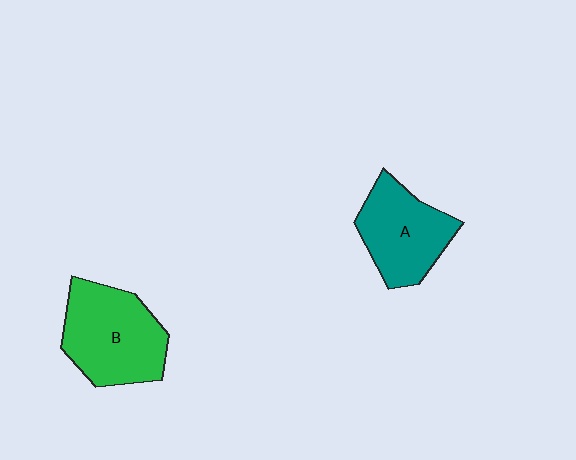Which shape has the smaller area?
Shape A (teal).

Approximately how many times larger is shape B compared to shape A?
Approximately 1.2 times.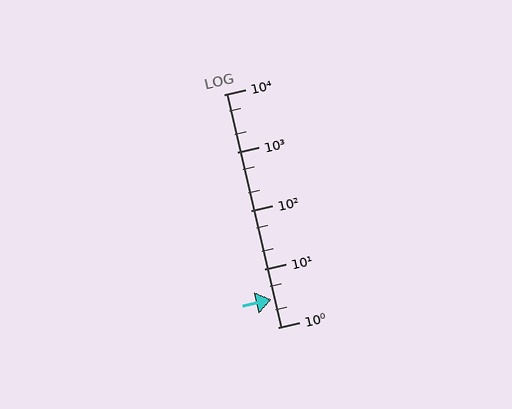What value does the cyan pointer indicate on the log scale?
The pointer indicates approximately 3.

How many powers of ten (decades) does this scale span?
The scale spans 4 decades, from 1 to 10000.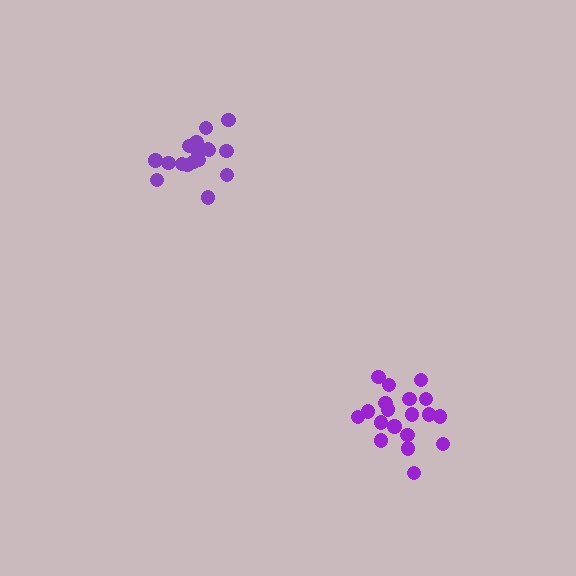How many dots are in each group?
Group 1: 19 dots, Group 2: 17 dots (36 total).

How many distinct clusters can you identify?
There are 2 distinct clusters.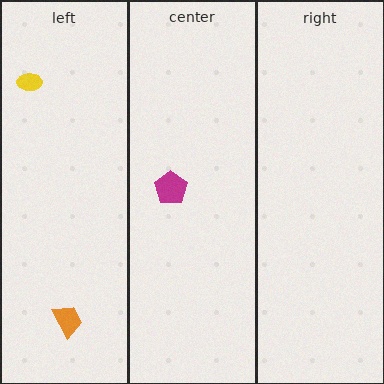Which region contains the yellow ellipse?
The left region.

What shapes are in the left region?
The orange trapezoid, the yellow ellipse.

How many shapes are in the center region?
1.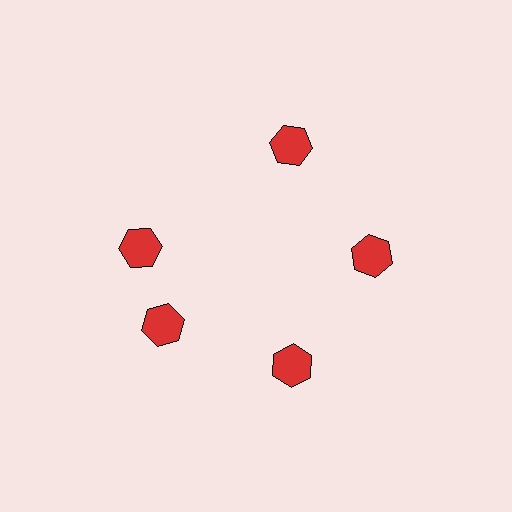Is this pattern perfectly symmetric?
No. The 5 red hexagons are arranged in a ring, but one element near the 10 o'clock position is rotated out of alignment along the ring, breaking the 5-fold rotational symmetry.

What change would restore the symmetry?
The symmetry would be restored by rotating it back into even spacing with its neighbors so that all 5 hexagons sit at equal angles and equal distance from the center.